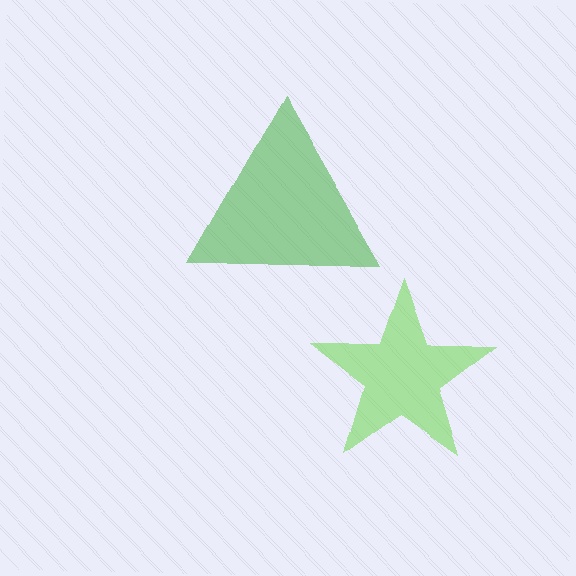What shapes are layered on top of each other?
The layered shapes are: a lime star, a green triangle.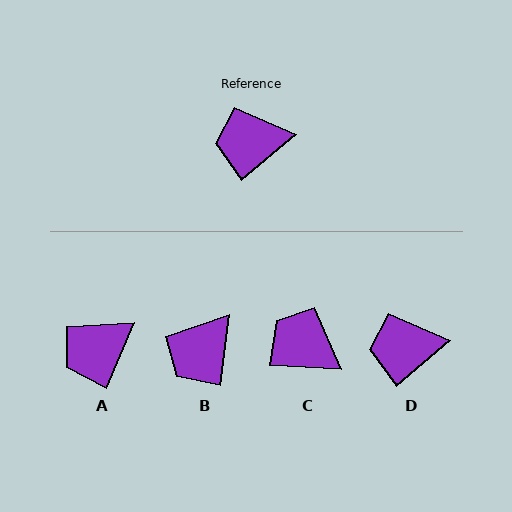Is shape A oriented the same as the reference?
No, it is off by about 26 degrees.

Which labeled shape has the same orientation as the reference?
D.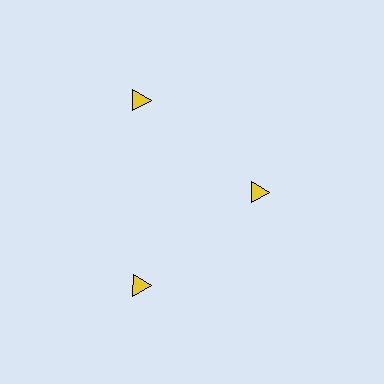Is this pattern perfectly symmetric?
No. The 3 yellow triangles are arranged in a ring, but one element near the 3 o'clock position is pulled inward toward the center, breaking the 3-fold rotational symmetry.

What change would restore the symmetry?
The symmetry would be restored by moving it outward, back onto the ring so that all 3 triangles sit at equal angles and equal distance from the center.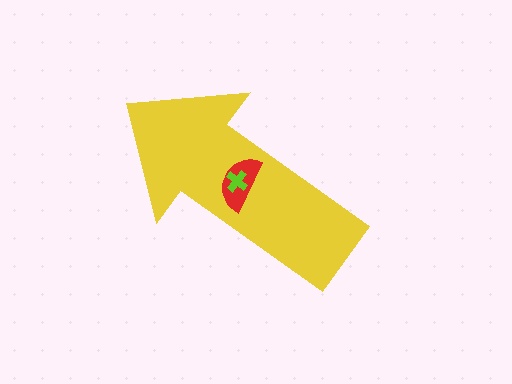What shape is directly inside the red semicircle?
The lime cross.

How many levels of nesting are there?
3.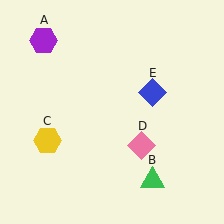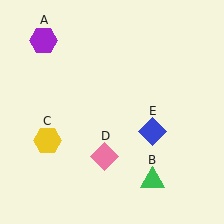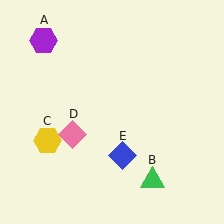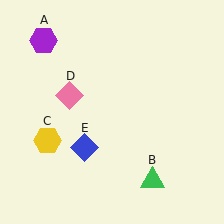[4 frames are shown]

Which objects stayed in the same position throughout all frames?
Purple hexagon (object A) and green triangle (object B) and yellow hexagon (object C) remained stationary.